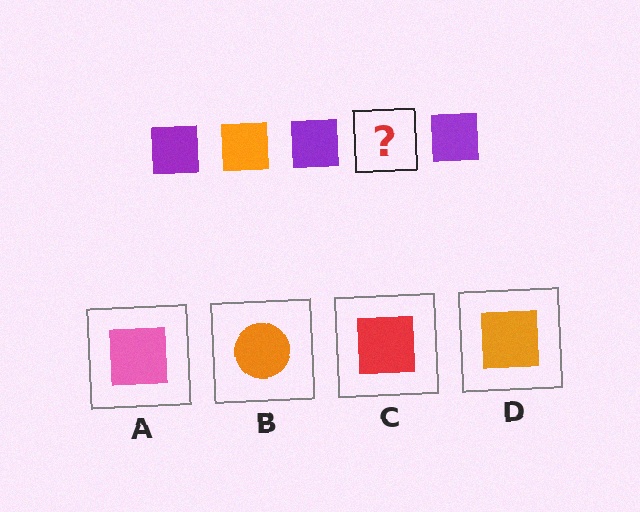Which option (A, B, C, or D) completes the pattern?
D.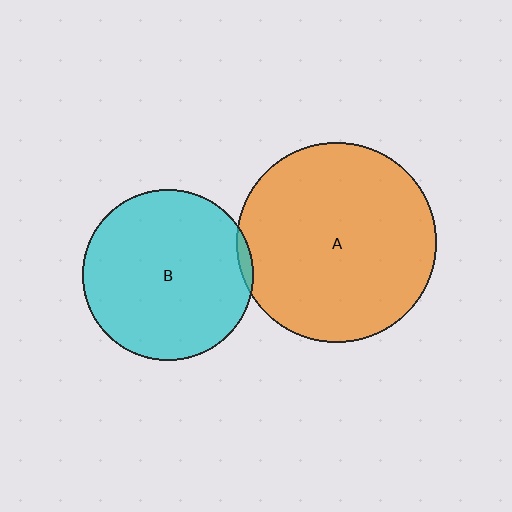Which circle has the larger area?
Circle A (orange).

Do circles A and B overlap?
Yes.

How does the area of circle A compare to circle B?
Approximately 1.4 times.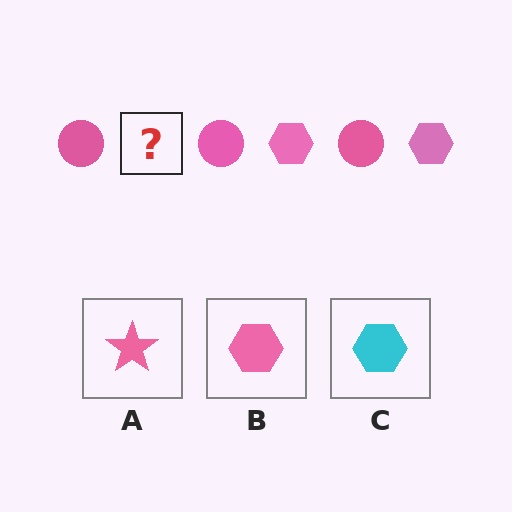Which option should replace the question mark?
Option B.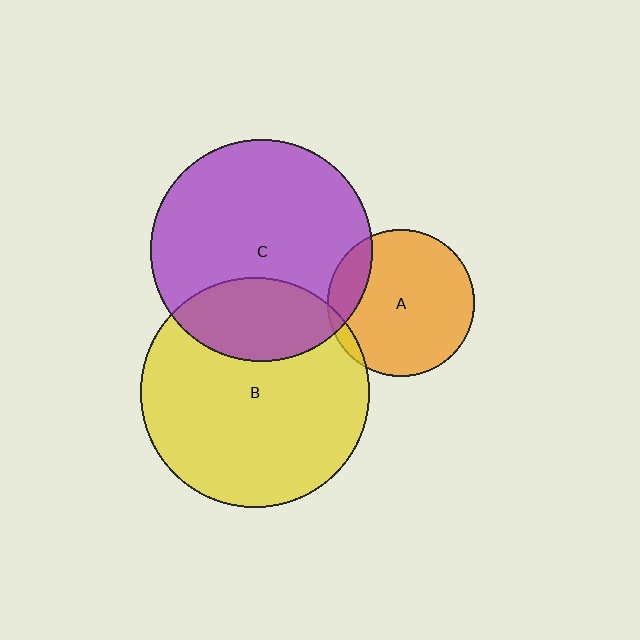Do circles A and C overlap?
Yes.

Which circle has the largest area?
Circle B (yellow).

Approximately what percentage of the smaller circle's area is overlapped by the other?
Approximately 15%.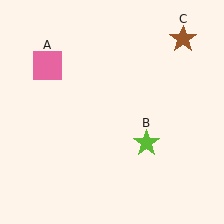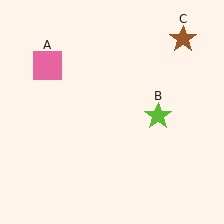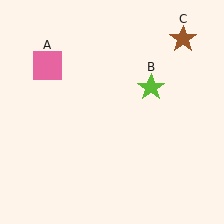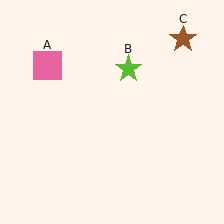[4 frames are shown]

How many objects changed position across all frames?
1 object changed position: lime star (object B).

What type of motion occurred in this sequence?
The lime star (object B) rotated counterclockwise around the center of the scene.